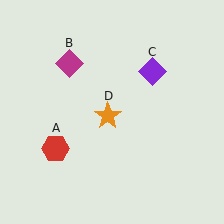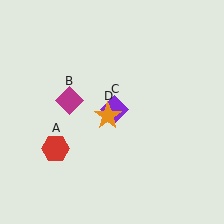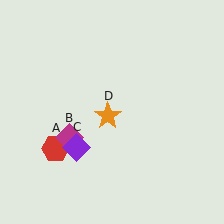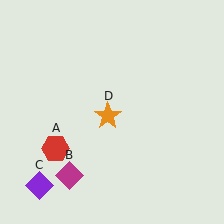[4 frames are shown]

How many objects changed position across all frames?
2 objects changed position: magenta diamond (object B), purple diamond (object C).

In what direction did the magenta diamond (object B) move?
The magenta diamond (object B) moved down.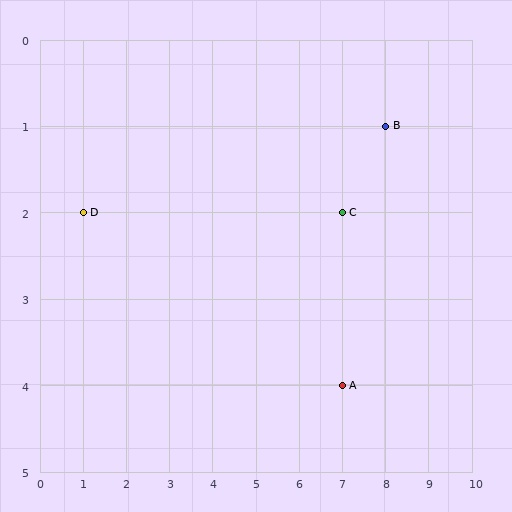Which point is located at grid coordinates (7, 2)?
Point C is at (7, 2).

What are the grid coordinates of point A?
Point A is at grid coordinates (7, 4).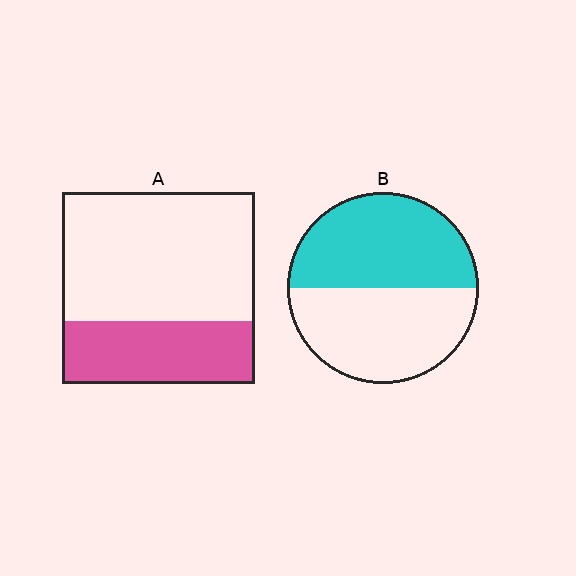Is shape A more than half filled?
No.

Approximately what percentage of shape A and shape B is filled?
A is approximately 35% and B is approximately 50%.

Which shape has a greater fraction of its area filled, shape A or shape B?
Shape B.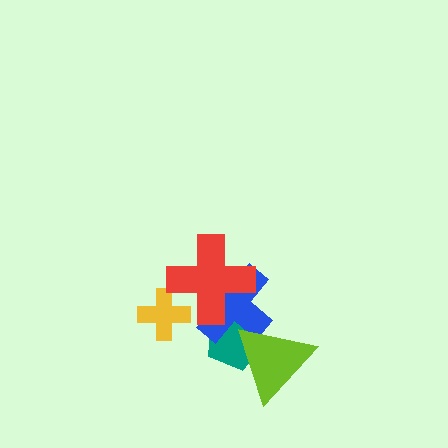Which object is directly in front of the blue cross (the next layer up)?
The red cross is directly in front of the blue cross.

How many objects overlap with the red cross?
3 objects overlap with the red cross.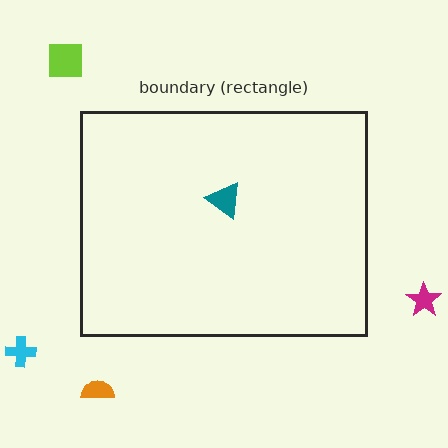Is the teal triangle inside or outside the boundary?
Inside.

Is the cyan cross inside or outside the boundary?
Outside.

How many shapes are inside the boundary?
1 inside, 4 outside.